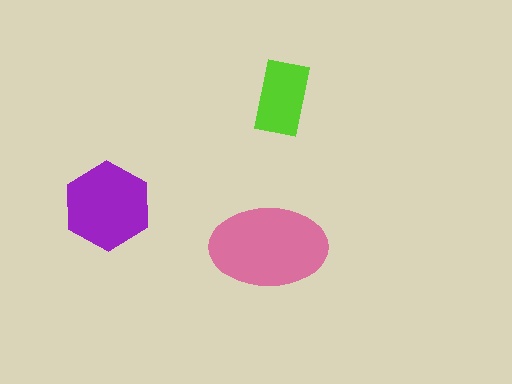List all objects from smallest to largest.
The lime rectangle, the purple hexagon, the pink ellipse.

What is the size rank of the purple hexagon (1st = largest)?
2nd.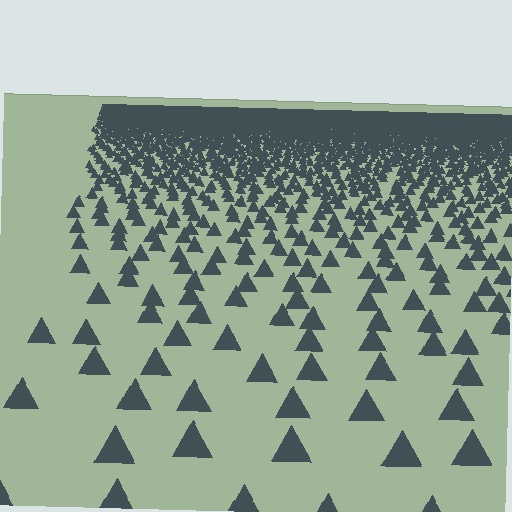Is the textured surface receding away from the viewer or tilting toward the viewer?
The surface is receding away from the viewer. Texture elements get smaller and denser toward the top.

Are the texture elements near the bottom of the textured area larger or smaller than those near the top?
Larger. Near the bottom, elements are closer to the viewer and appear at a bigger on-screen size.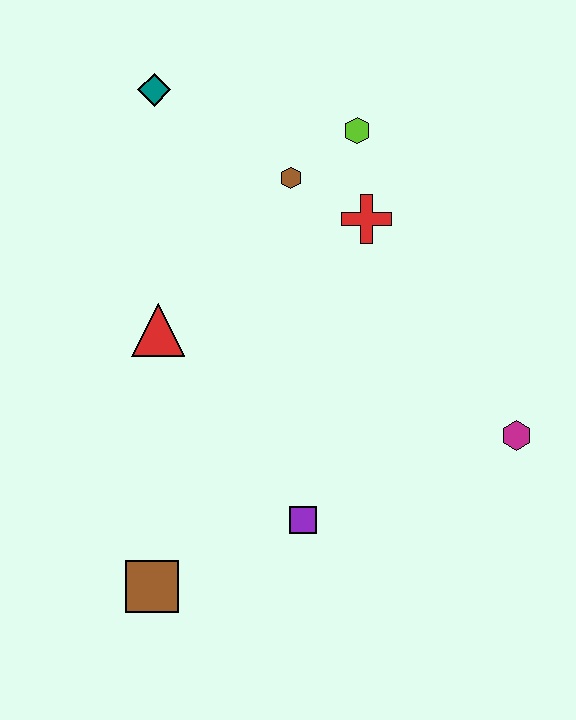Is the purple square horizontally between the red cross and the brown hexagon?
Yes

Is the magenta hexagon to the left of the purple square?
No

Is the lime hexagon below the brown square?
No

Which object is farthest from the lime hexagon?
The brown square is farthest from the lime hexagon.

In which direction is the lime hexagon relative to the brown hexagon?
The lime hexagon is to the right of the brown hexagon.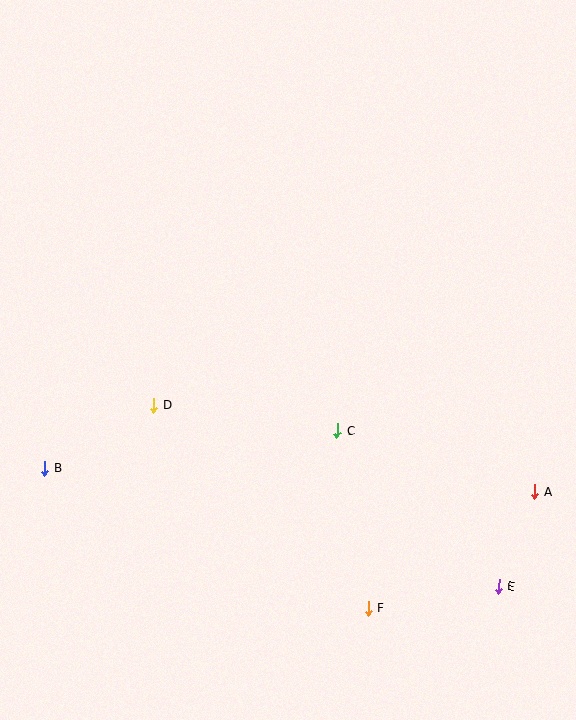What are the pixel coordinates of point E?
Point E is at (499, 587).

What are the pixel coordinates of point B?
Point B is at (45, 469).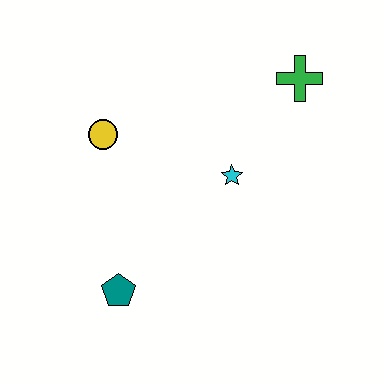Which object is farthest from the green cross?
The teal pentagon is farthest from the green cross.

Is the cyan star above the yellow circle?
No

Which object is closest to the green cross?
The cyan star is closest to the green cross.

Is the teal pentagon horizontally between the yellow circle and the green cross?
Yes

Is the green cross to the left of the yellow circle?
No